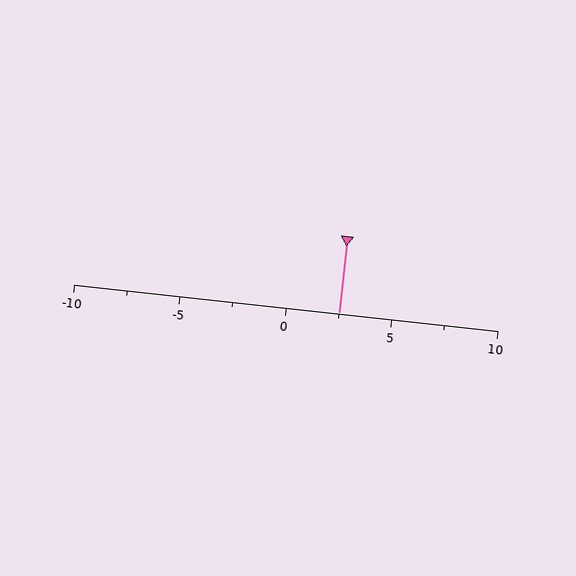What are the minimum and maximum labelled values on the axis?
The axis runs from -10 to 10.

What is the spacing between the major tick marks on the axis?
The major ticks are spaced 5 apart.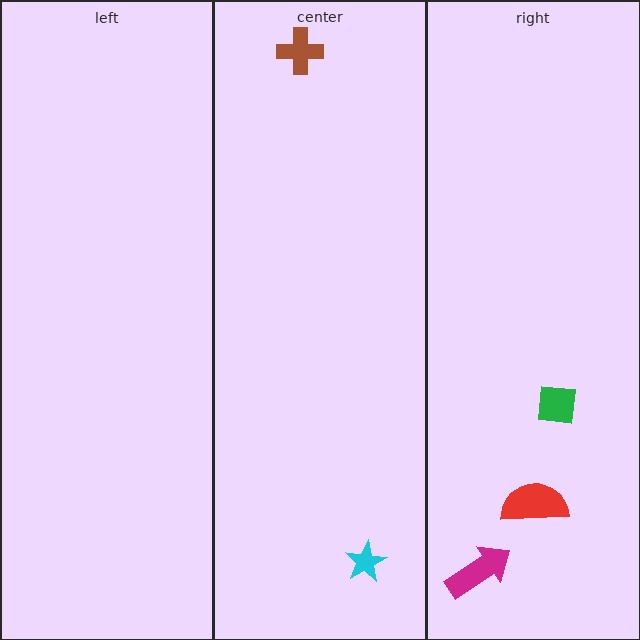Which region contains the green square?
The right region.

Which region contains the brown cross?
The center region.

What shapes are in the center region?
The brown cross, the cyan star.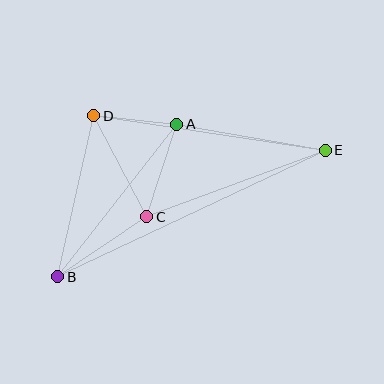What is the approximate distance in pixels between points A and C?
The distance between A and C is approximately 97 pixels.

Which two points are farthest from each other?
Points B and E are farthest from each other.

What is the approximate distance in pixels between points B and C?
The distance between B and C is approximately 107 pixels.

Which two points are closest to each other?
Points A and D are closest to each other.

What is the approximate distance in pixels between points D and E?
The distance between D and E is approximately 234 pixels.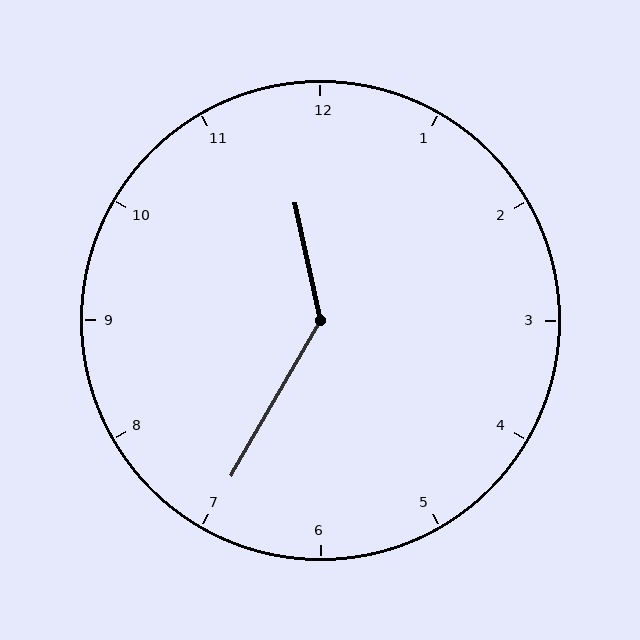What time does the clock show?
11:35.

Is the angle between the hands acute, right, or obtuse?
It is obtuse.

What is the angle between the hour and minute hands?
Approximately 138 degrees.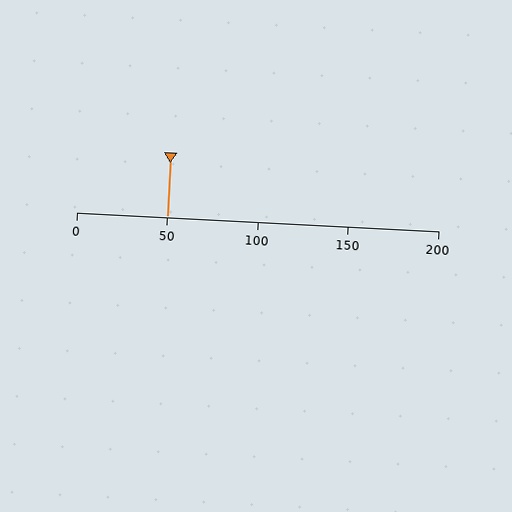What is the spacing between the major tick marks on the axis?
The major ticks are spaced 50 apart.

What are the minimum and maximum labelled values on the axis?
The axis runs from 0 to 200.